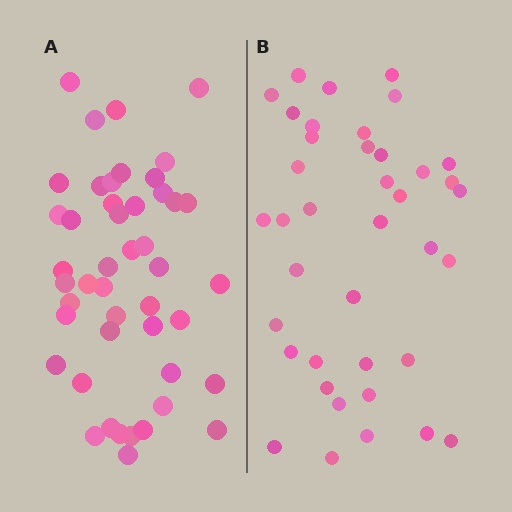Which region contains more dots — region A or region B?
Region A (the left region) has more dots.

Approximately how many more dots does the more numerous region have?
Region A has roughly 8 or so more dots than region B.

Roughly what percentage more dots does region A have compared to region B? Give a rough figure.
About 20% more.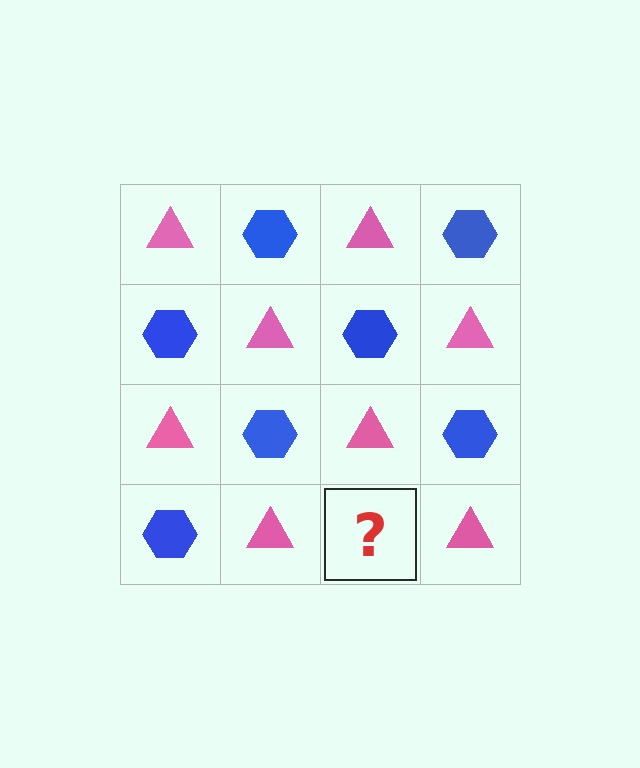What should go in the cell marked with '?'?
The missing cell should contain a blue hexagon.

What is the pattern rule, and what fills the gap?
The rule is that it alternates pink triangle and blue hexagon in a checkerboard pattern. The gap should be filled with a blue hexagon.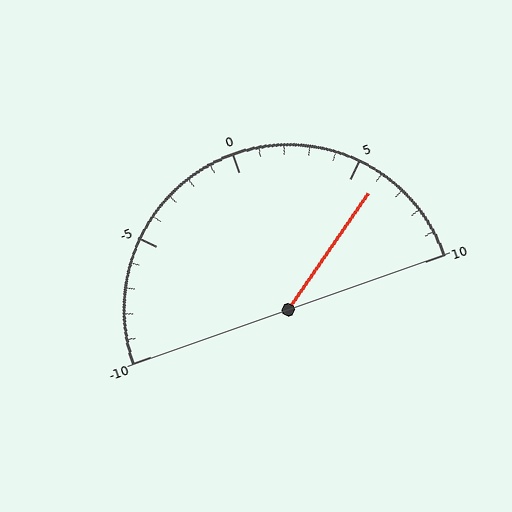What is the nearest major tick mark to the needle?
The nearest major tick mark is 5.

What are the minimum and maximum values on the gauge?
The gauge ranges from -10 to 10.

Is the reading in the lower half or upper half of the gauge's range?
The reading is in the upper half of the range (-10 to 10).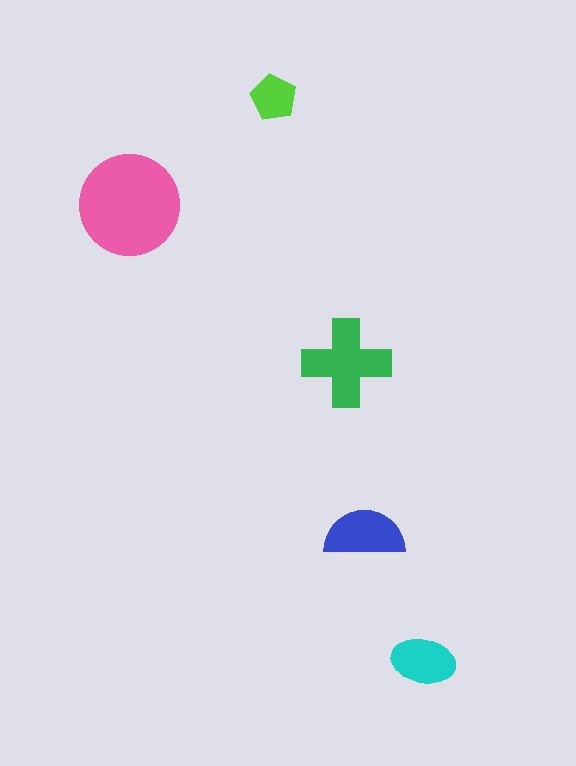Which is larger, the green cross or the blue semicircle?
The green cross.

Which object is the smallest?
The lime pentagon.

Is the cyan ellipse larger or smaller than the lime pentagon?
Larger.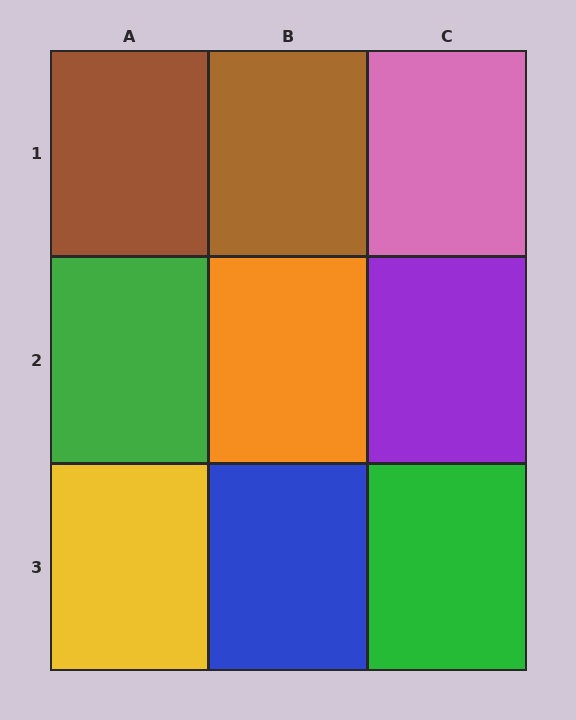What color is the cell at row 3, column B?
Blue.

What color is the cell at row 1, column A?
Brown.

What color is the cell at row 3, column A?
Yellow.